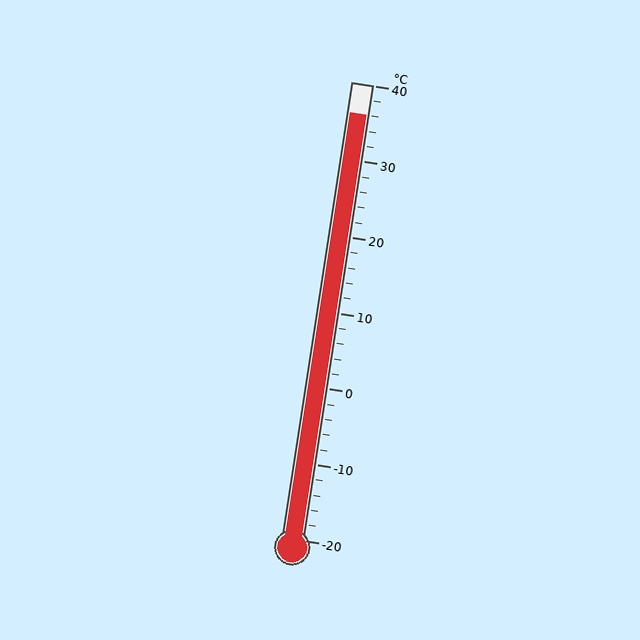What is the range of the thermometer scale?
The thermometer scale ranges from -20°C to 40°C.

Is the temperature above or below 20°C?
The temperature is above 20°C.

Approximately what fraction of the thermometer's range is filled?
The thermometer is filled to approximately 95% of its range.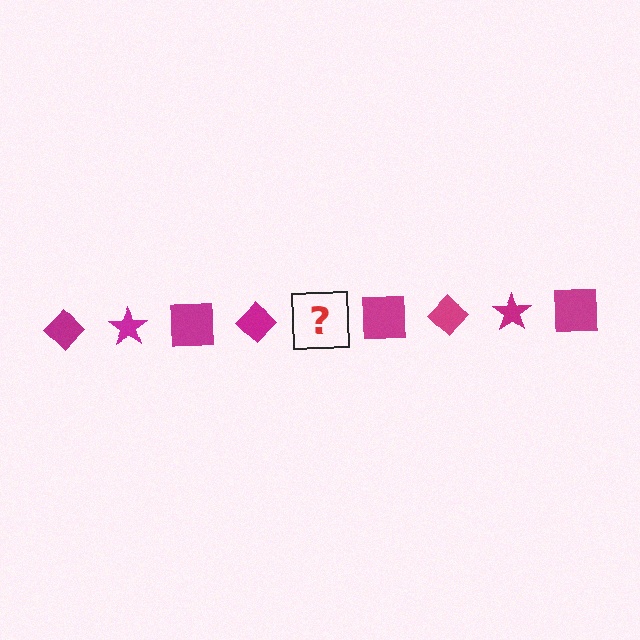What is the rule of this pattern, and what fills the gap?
The rule is that the pattern cycles through diamond, star, square shapes in magenta. The gap should be filled with a magenta star.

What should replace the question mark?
The question mark should be replaced with a magenta star.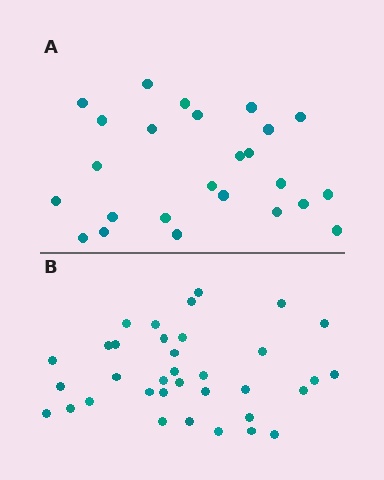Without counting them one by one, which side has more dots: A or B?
Region B (the bottom region) has more dots.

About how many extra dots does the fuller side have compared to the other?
Region B has roughly 10 or so more dots than region A.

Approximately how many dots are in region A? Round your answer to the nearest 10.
About 20 dots. (The exact count is 25, which rounds to 20.)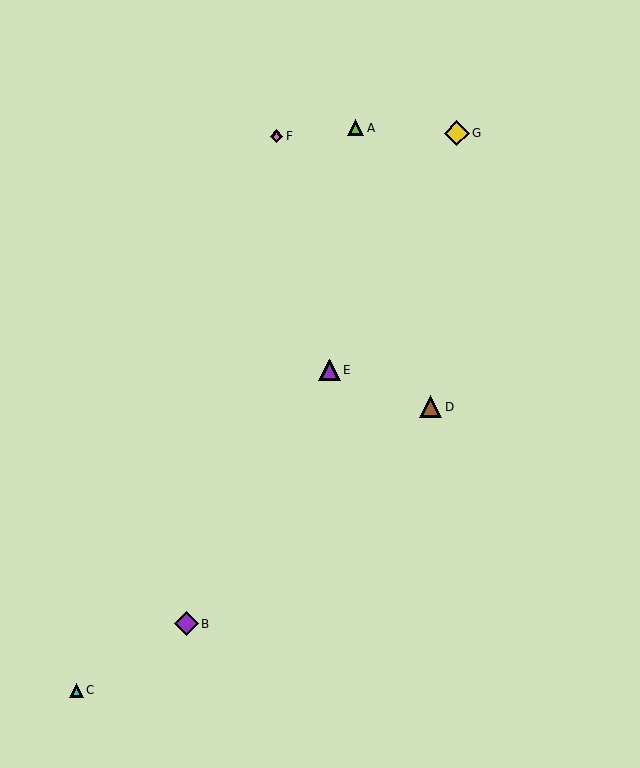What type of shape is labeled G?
Shape G is a yellow diamond.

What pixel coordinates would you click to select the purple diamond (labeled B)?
Click at (186, 624) to select the purple diamond B.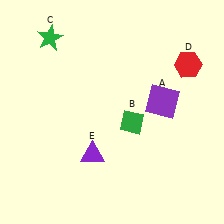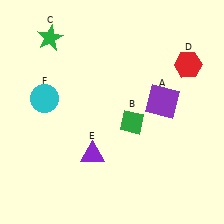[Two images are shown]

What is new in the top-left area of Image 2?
A cyan circle (F) was added in the top-left area of Image 2.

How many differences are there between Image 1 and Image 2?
There is 1 difference between the two images.